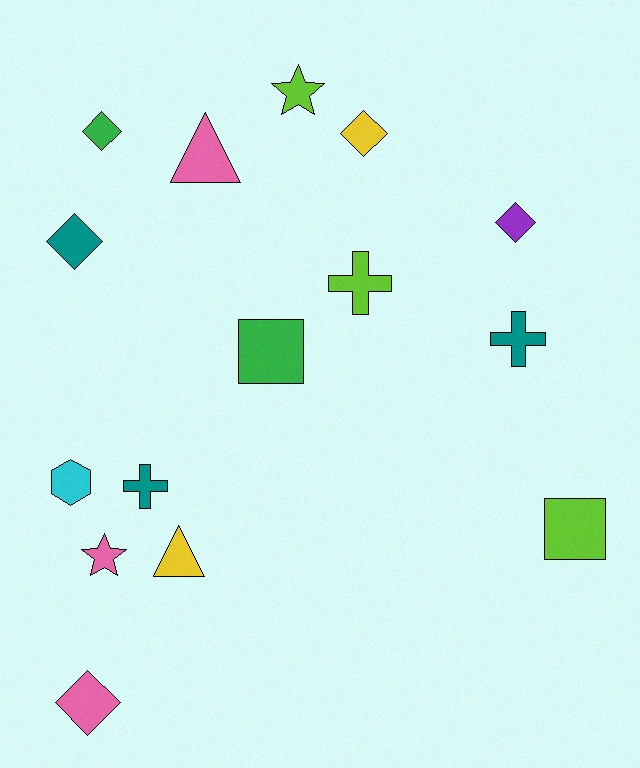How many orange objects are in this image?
There are no orange objects.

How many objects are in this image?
There are 15 objects.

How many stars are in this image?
There are 2 stars.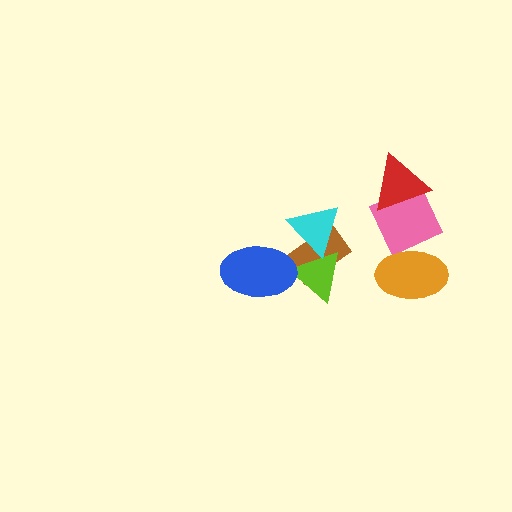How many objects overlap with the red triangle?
1 object overlaps with the red triangle.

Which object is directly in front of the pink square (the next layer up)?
The red triangle is directly in front of the pink square.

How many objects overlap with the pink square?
2 objects overlap with the pink square.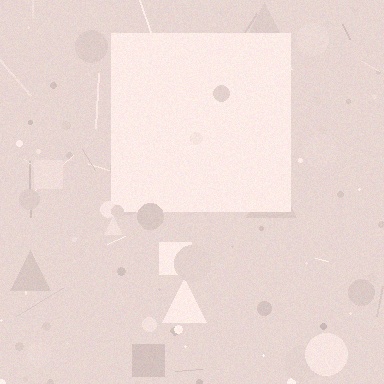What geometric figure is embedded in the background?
A square is embedded in the background.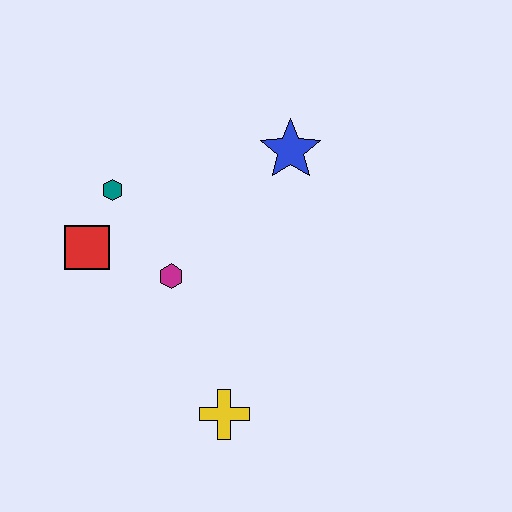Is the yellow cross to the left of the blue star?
Yes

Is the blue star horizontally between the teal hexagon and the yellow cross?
No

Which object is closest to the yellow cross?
The magenta hexagon is closest to the yellow cross.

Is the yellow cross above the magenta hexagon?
No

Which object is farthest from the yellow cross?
The blue star is farthest from the yellow cross.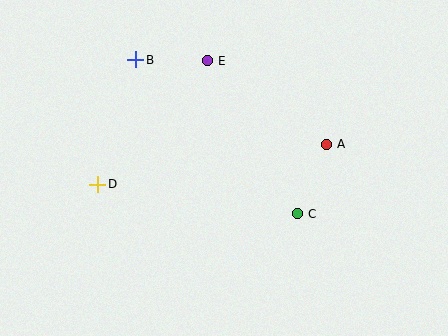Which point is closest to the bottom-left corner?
Point D is closest to the bottom-left corner.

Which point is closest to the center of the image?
Point C at (298, 214) is closest to the center.